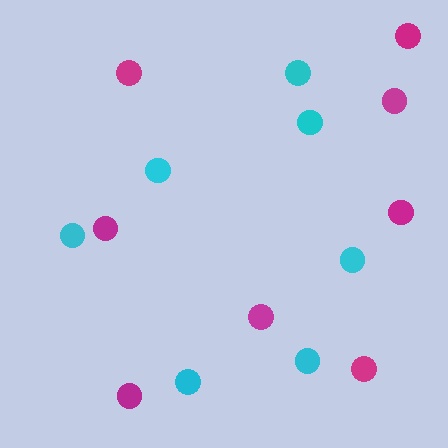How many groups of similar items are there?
There are 2 groups: one group of magenta circles (8) and one group of cyan circles (7).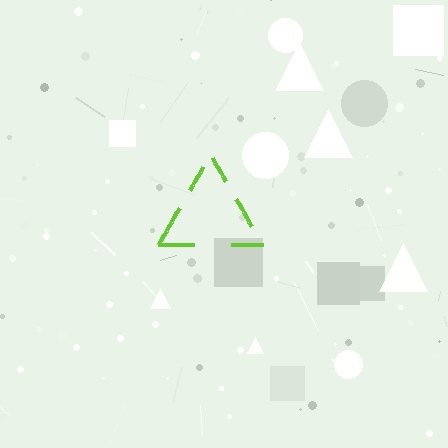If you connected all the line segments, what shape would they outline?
They would outline a triangle.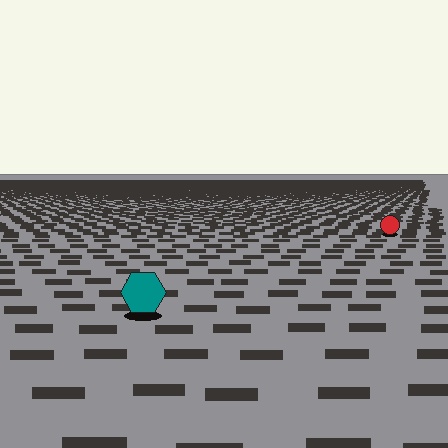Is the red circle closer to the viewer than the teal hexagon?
No. The teal hexagon is closer — you can tell from the texture gradient: the ground texture is coarser near it.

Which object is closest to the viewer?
The teal hexagon is closest. The texture marks near it are larger and more spread out.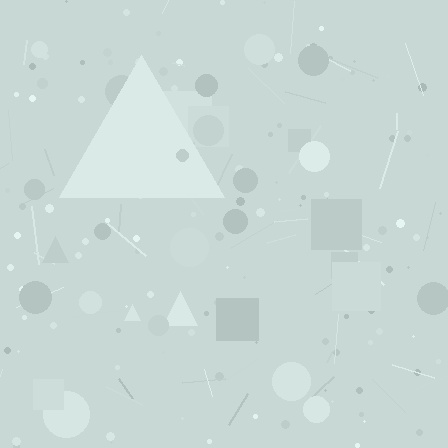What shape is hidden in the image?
A triangle is hidden in the image.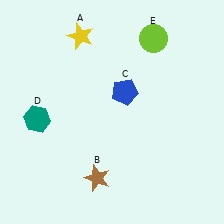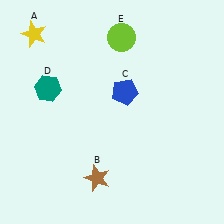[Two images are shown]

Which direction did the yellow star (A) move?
The yellow star (A) moved left.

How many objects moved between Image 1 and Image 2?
3 objects moved between the two images.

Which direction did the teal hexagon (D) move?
The teal hexagon (D) moved up.